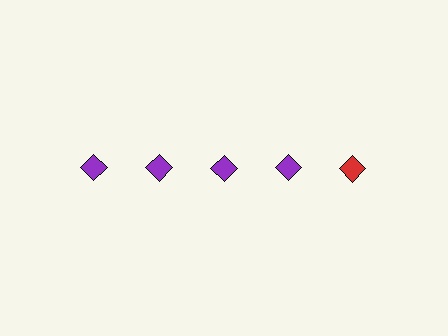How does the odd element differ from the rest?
It has a different color: red instead of purple.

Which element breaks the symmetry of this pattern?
The red diamond in the top row, rightmost column breaks the symmetry. All other shapes are purple diamonds.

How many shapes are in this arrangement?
There are 5 shapes arranged in a grid pattern.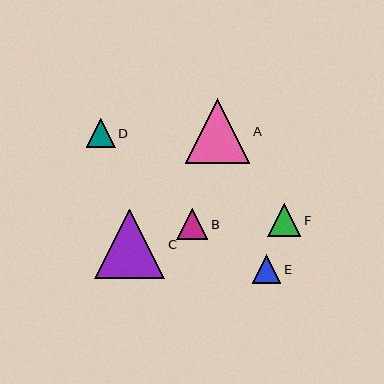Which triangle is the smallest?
Triangle D is the smallest with a size of approximately 28 pixels.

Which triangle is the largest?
Triangle C is the largest with a size of approximately 70 pixels.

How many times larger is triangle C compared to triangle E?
Triangle C is approximately 2.4 times the size of triangle E.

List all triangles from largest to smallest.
From largest to smallest: C, A, F, B, E, D.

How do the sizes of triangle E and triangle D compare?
Triangle E and triangle D are approximately the same size.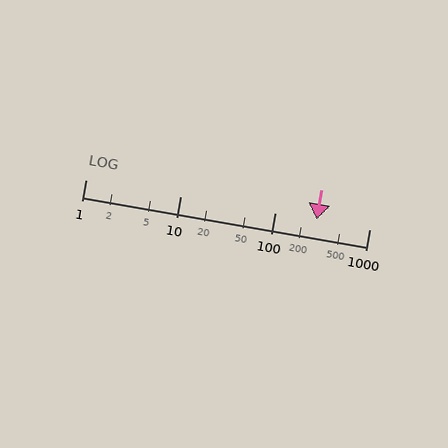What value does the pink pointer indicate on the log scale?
The pointer indicates approximately 280.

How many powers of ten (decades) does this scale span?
The scale spans 3 decades, from 1 to 1000.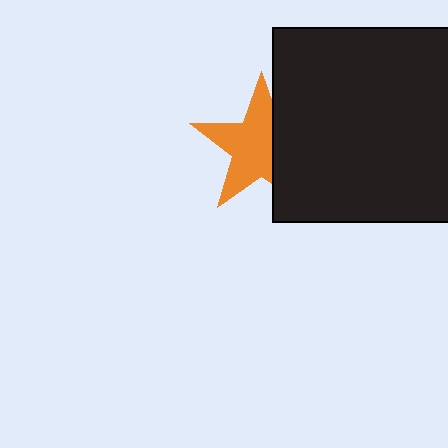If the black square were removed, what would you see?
You would see the complete orange star.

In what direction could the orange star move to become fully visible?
The orange star could move left. That would shift it out from behind the black square entirely.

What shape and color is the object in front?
The object in front is a black square.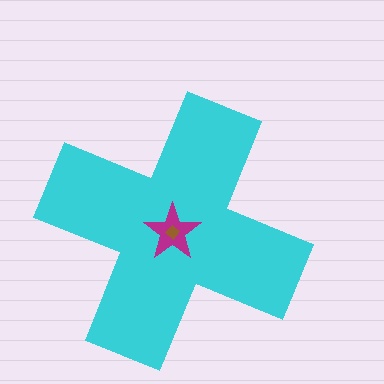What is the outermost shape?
The cyan cross.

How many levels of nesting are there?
3.